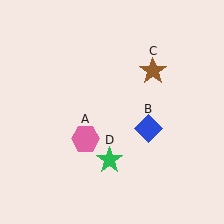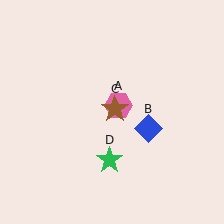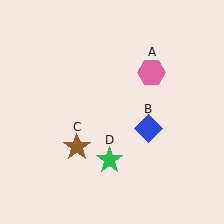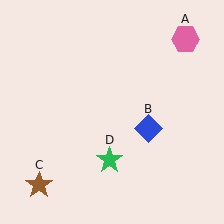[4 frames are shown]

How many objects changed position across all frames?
2 objects changed position: pink hexagon (object A), brown star (object C).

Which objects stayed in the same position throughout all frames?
Blue diamond (object B) and green star (object D) remained stationary.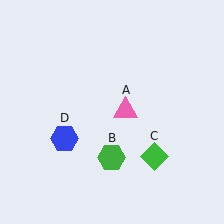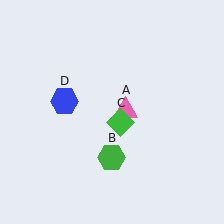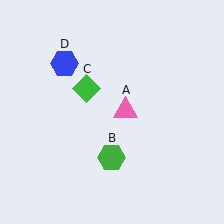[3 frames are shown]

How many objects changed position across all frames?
2 objects changed position: green diamond (object C), blue hexagon (object D).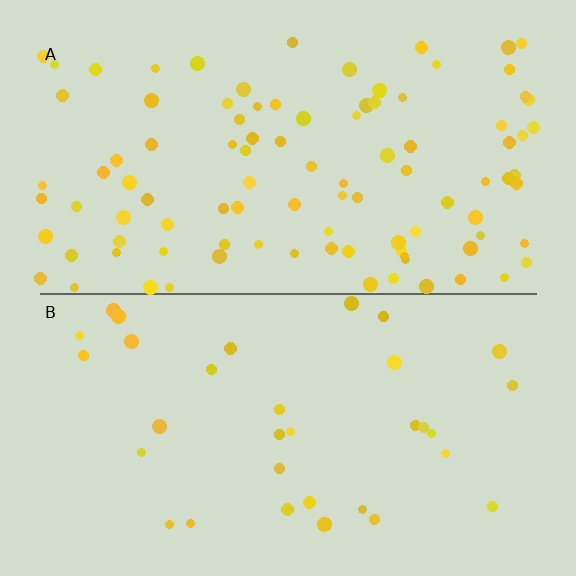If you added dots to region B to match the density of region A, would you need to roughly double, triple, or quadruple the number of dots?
Approximately triple.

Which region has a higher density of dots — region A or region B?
A (the top).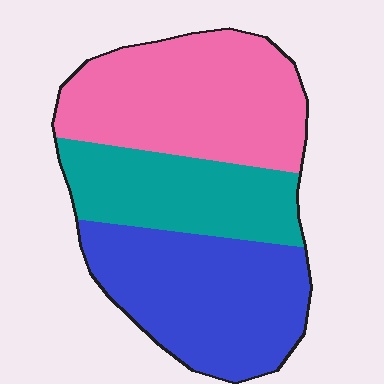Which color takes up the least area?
Teal, at roughly 25%.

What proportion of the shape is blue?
Blue covers around 35% of the shape.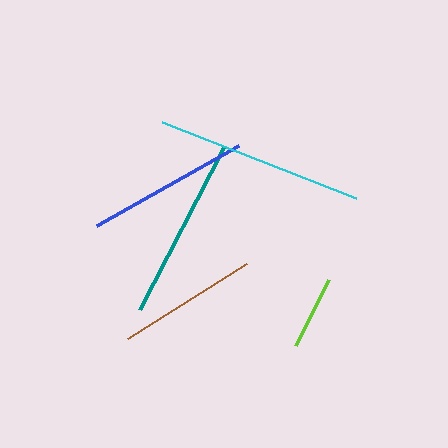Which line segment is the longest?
The cyan line is the longest at approximately 209 pixels.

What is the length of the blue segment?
The blue segment is approximately 163 pixels long.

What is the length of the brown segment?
The brown segment is approximately 141 pixels long.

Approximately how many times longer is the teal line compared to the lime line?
The teal line is approximately 2.5 times the length of the lime line.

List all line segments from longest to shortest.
From longest to shortest: cyan, teal, blue, brown, lime.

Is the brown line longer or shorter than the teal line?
The teal line is longer than the brown line.